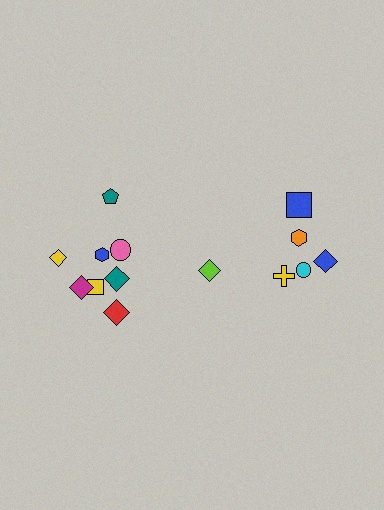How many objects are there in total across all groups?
There are 14 objects.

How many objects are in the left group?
There are 8 objects.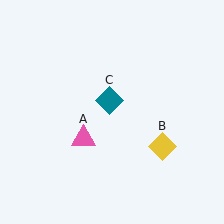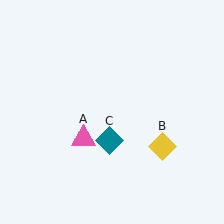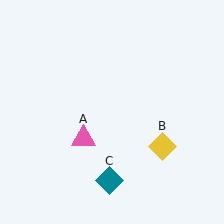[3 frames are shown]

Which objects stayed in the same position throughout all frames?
Pink triangle (object A) and yellow diamond (object B) remained stationary.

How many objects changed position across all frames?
1 object changed position: teal diamond (object C).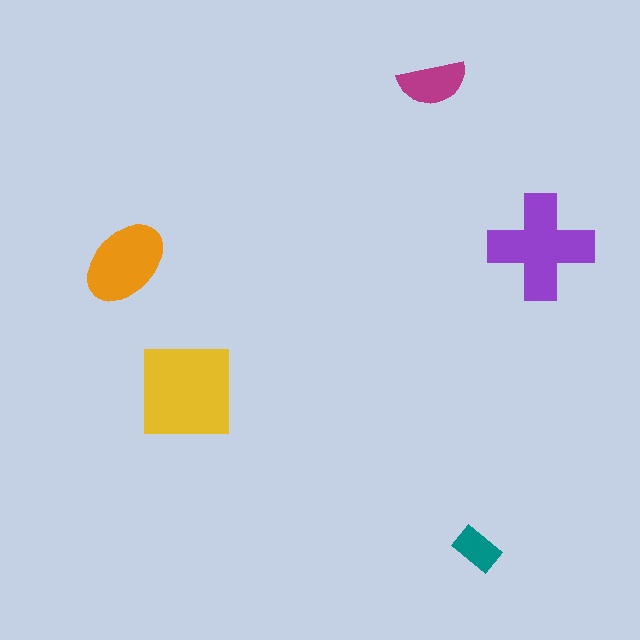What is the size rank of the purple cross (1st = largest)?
2nd.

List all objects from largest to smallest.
The yellow square, the purple cross, the orange ellipse, the magenta semicircle, the teal rectangle.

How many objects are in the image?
There are 5 objects in the image.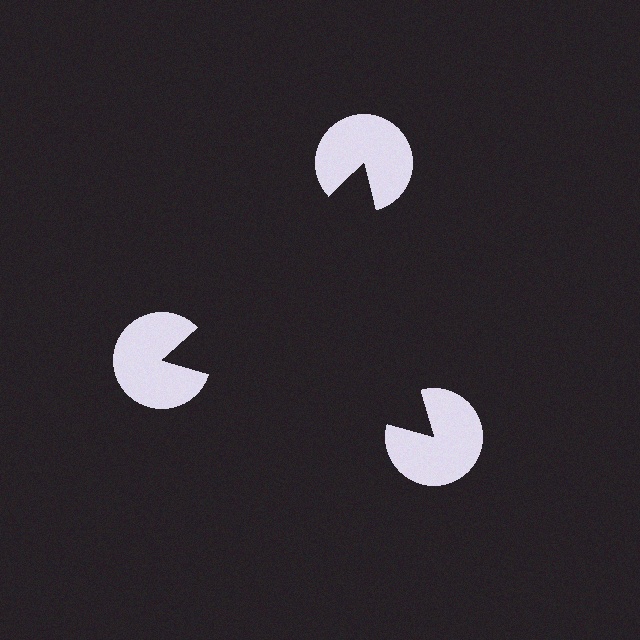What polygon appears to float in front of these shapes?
An illusory triangle — its edges are inferred from the aligned wedge cuts in the pac-man discs, not physically drawn.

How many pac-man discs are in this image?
There are 3 — one at each vertex of the illusory triangle.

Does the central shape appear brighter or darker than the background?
It typically appears slightly darker than the background, even though no actual brightness change is drawn.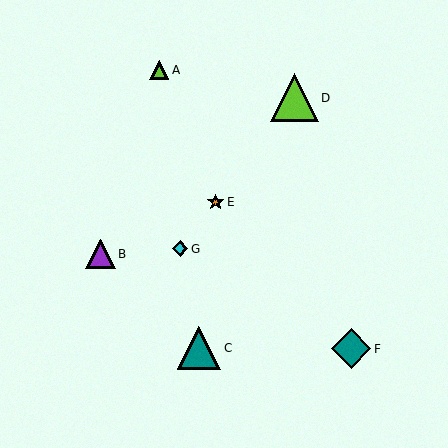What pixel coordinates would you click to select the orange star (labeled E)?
Click at (216, 202) to select the orange star E.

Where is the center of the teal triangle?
The center of the teal triangle is at (199, 348).